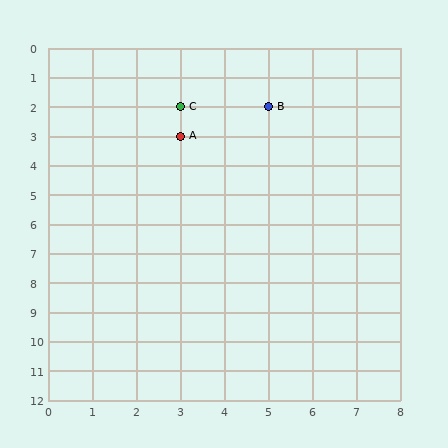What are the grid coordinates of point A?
Point A is at grid coordinates (3, 3).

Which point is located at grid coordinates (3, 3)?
Point A is at (3, 3).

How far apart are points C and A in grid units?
Points C and A are 1 row apart.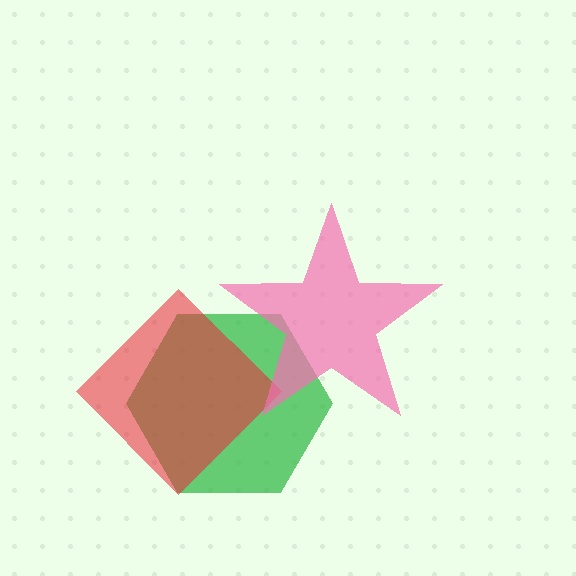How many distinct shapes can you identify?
There are 3 distinct shapes: a green hexagon, a red diamond, a pink star.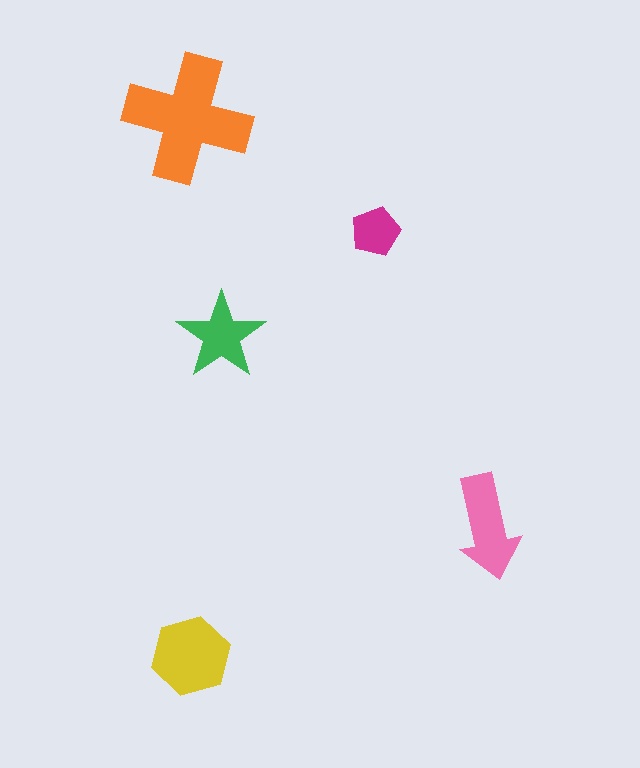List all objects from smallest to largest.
The magenta pentagon, the green star, the pink arrow, the yellow hexagon, the orange cross.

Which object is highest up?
The orange cross is topmost.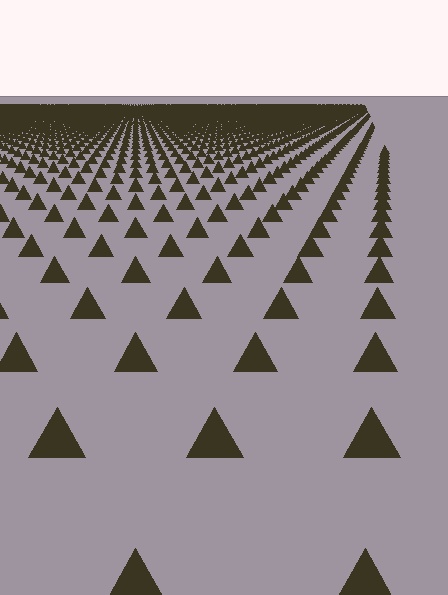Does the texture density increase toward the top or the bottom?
Density increases toward the top.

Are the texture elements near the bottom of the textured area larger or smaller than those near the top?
Larger. Near the bottom, elements are closer to the viewer and appear at a bigger on-screen size.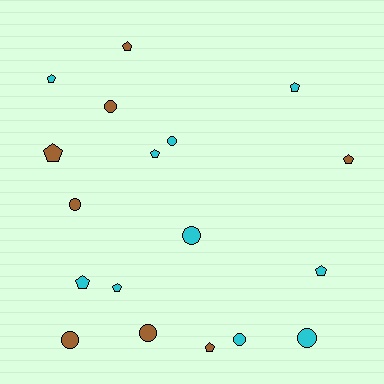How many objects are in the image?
There are 18 objects.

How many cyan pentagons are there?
There are 6 cyan pentagons.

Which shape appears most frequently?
Pentagon, with 10 objects.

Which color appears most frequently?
Cyan, with 10 objects.